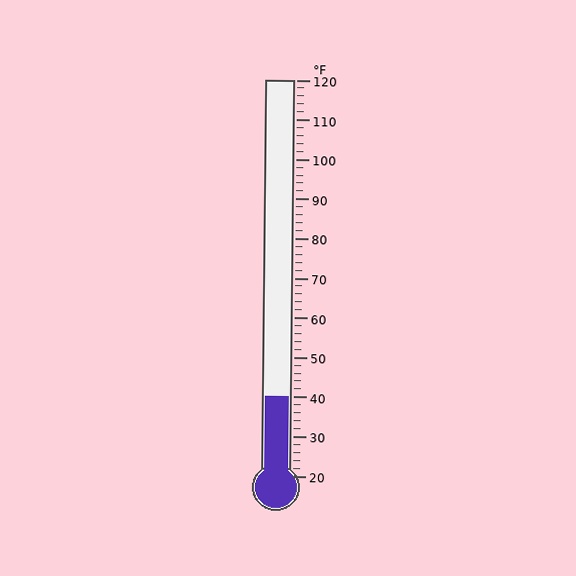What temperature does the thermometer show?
The thermometer shows approximately 40°F.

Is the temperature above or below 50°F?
The temperature is below 50°F.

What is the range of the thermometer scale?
The thermometer scale ranges from 20°F to 120°F.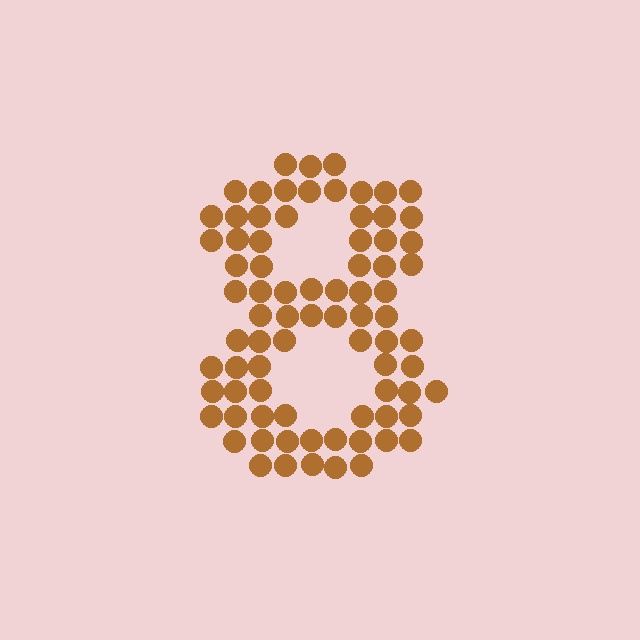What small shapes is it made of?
It is made of small circles.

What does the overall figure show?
The overall figure shows the digit 8.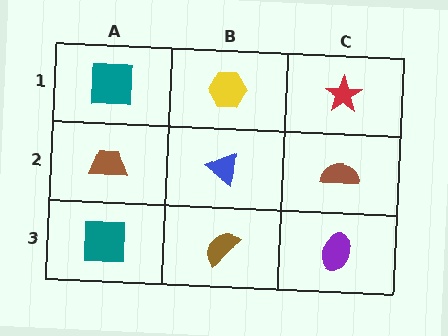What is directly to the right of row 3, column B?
A purple ellipse.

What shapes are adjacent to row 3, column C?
A brown semicircle (row 2, column C), a brown semicircle (row 3, column B).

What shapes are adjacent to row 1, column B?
A blue triangle (row 2, column B), a teal square (row 1, column A), a red star (row 1, column C).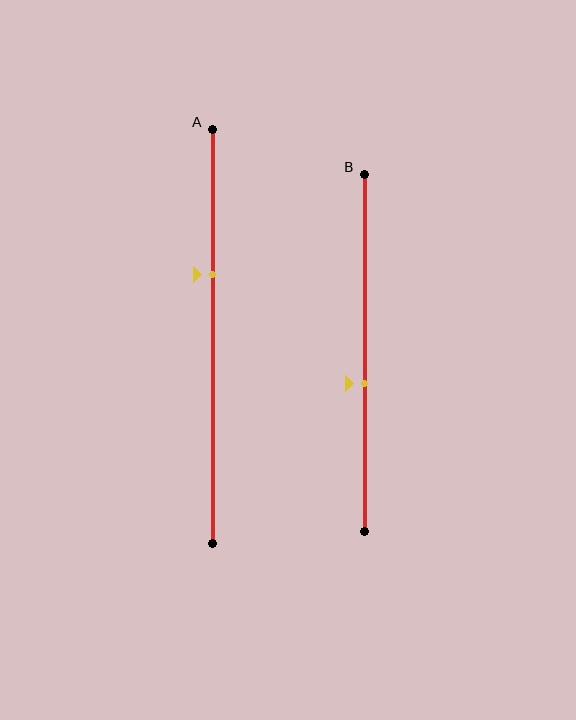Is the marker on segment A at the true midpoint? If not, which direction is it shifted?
No, the marker on segment A is shifted upward by about 15% of the segment length.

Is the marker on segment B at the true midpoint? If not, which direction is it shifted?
No, the marker on segment B is shifted downward by about 8% of the segment length.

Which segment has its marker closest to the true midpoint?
Segment B has its marker closest to the true midpoint.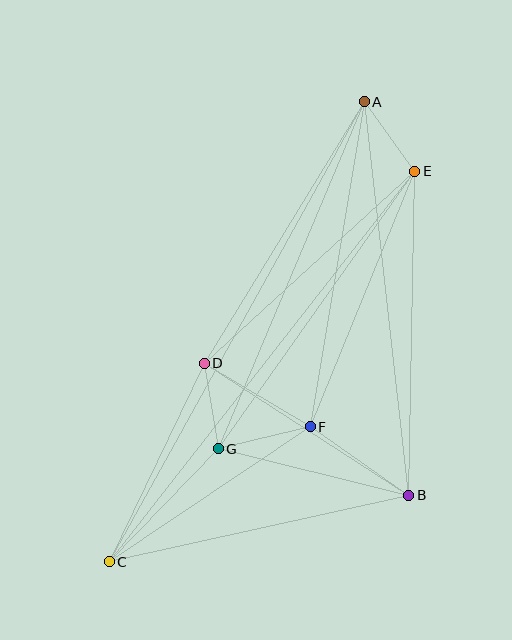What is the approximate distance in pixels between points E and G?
The distance between E and G is approximately 340 pixels.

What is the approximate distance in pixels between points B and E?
The distance between B and E is approximately 324 pixels.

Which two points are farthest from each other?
Points A and C are farthest from each other.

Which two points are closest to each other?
Points A and E are closest to each other.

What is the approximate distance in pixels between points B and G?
The distance between B and G is approximately 196 pixels.